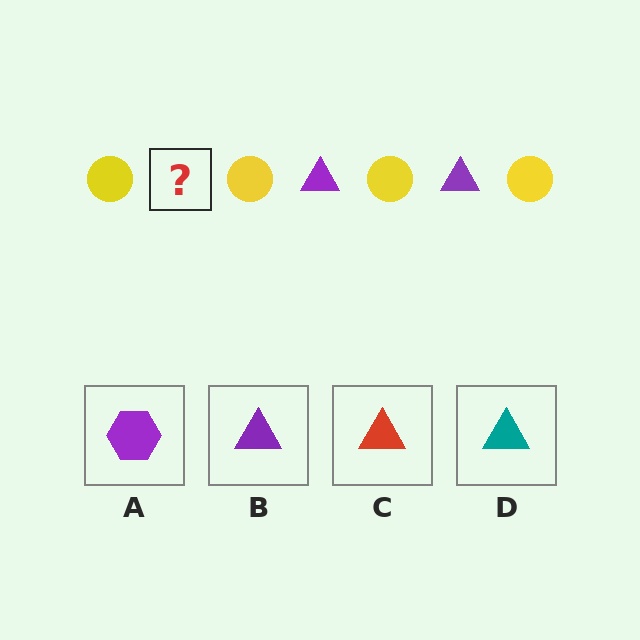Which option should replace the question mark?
Option B.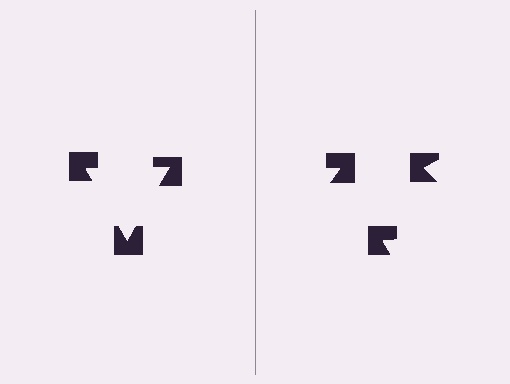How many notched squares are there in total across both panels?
6 — 3 on each side.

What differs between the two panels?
The notched squares are positioned identically on both sides; only the wedge orientations differ. On the left they align to a triangle; on the right they are misaligned.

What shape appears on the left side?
An illusory triangle.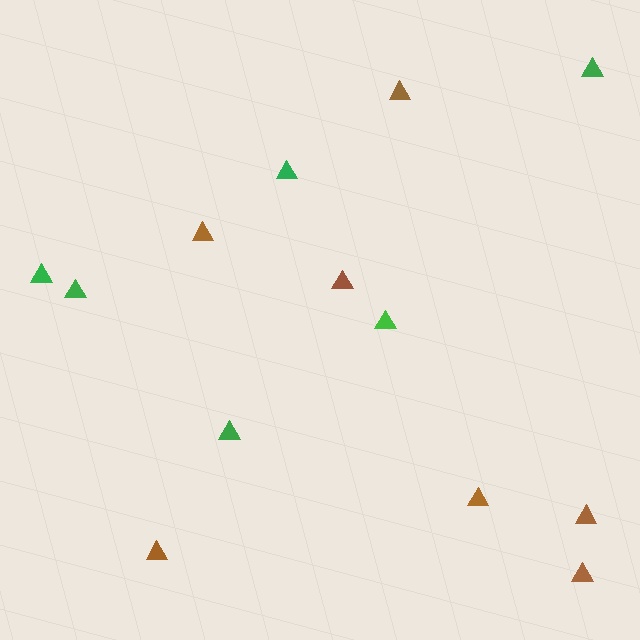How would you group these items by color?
There are 2 groups: one group of brown triangles (7) and one group of green triangles (6).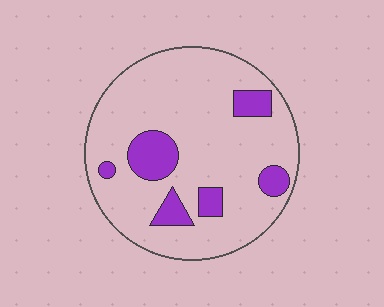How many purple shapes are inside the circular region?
6.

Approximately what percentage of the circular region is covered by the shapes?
Approximately 15%.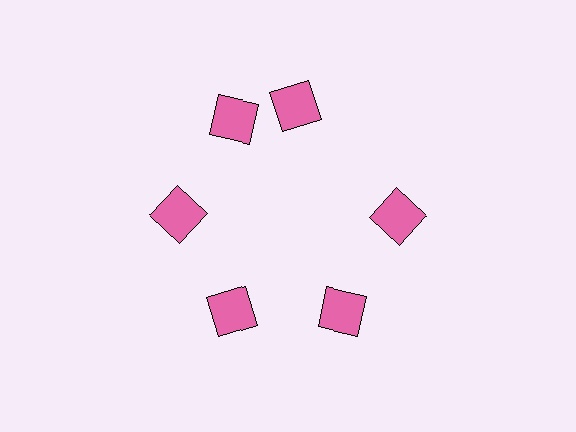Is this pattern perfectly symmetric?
No. The 6 pink squares are arranged in a ring, but one element near the 1 o'clock position is rotated out of alignment along the ring, breaking the 6-fold rotational symmetry.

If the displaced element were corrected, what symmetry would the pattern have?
It would have 6-fold rotational symmetry — the pattern would map onto itself every 60 degrees.